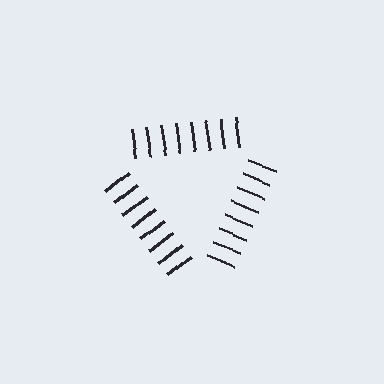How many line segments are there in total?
24 — 8 along each of the 3 edges.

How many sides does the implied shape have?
3 sides — the line-ends trace a triangle.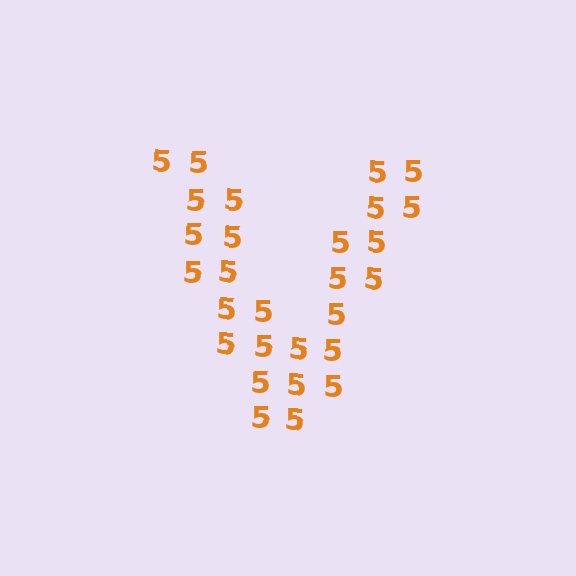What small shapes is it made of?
It is made of small digit 5's.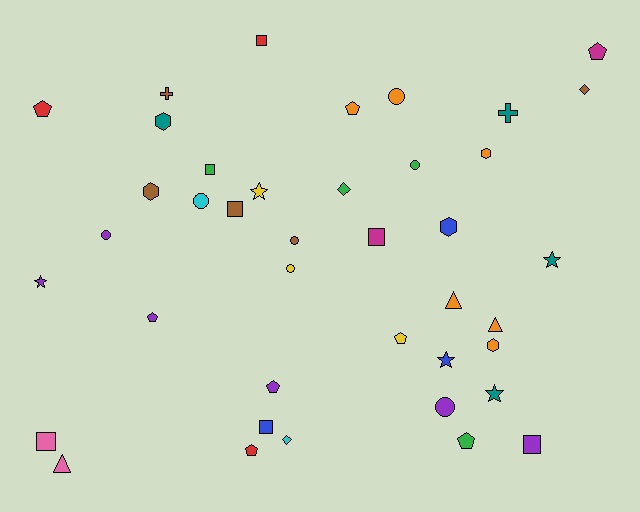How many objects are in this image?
There are 40 objects.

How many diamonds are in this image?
There are 3 diamonds.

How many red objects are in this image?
There are 3 red objects.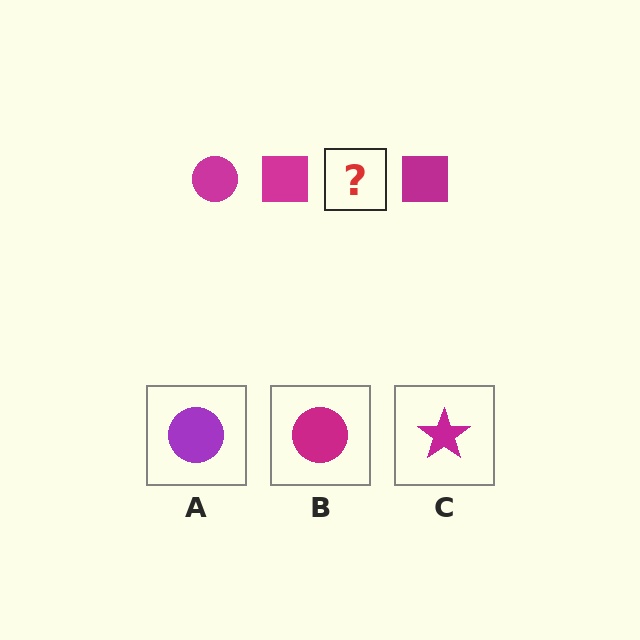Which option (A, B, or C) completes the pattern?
B.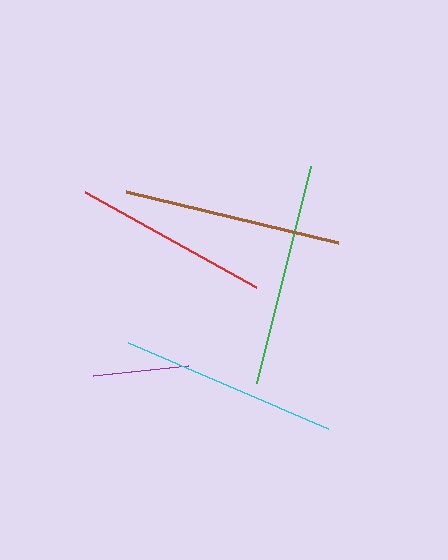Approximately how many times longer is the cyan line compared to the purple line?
The cyan line is approximately 2.3 times the length of the purple line.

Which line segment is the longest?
The green line is the longest at approximately 223 pixels.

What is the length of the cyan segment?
The cyan segment is approximately 218 pixels long.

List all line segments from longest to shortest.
From longest to shortest: green, cyan, brown, red, purple.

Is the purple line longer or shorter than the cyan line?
The cyan line is longer than the purple line.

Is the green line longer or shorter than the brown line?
The green line is longer than the brown line.